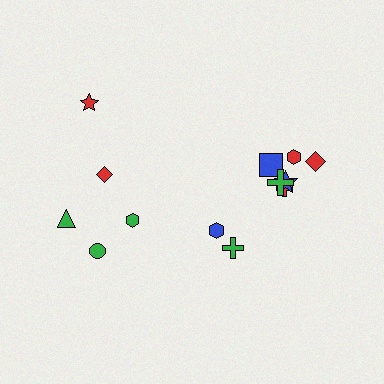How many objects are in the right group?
There are 8 objects.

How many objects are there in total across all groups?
There are 13 objects.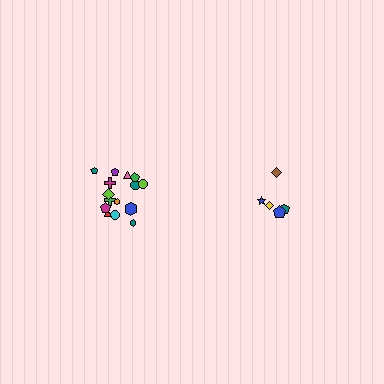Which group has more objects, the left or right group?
The left group.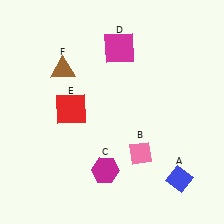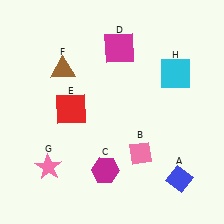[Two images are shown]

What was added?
A pink star (G), a cyan square (H) were added in Image 2.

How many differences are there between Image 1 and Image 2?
There are 2 differences between the two images.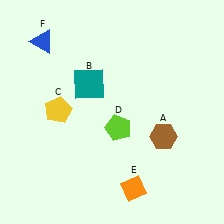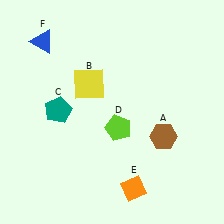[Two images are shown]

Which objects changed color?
B changed from teal to yellow. C changed from yellow to teal.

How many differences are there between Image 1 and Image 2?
There are 2 differences between the two images.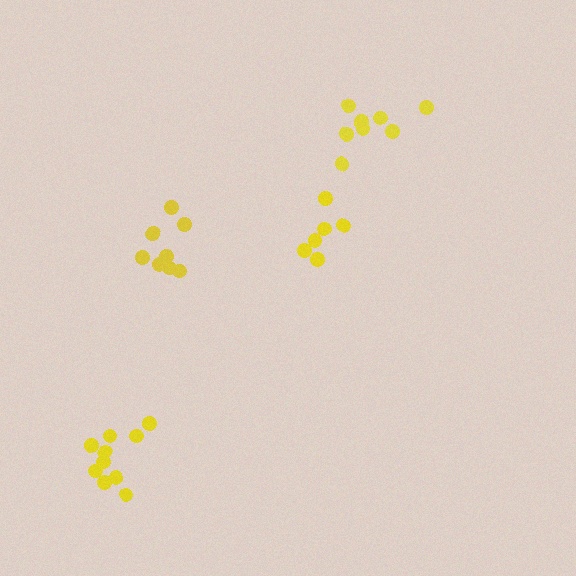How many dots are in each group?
Group 1: 10 dots, Group 2: 8 dots, Group 3: 6 dots, Group 4: 8 dots (32 total).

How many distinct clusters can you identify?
There are 4 distinct clusters.